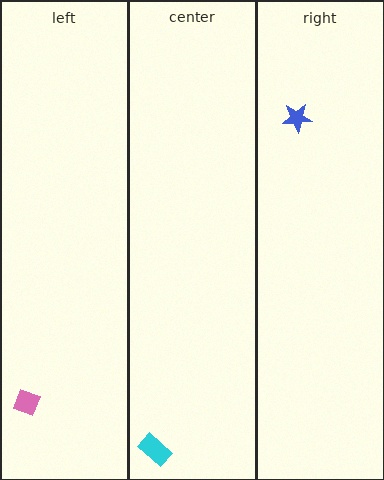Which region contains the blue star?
The right region.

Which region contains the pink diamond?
The left region.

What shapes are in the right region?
The blue star.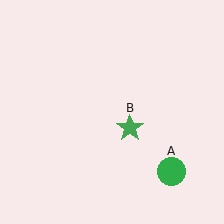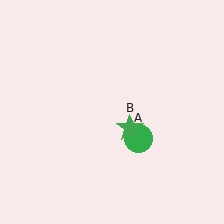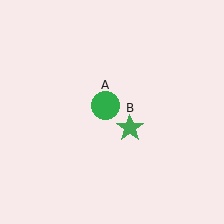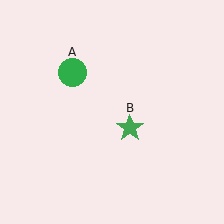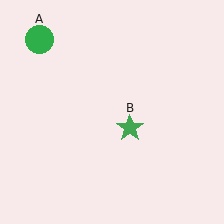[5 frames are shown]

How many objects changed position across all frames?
1 object changed position: green circle (object A).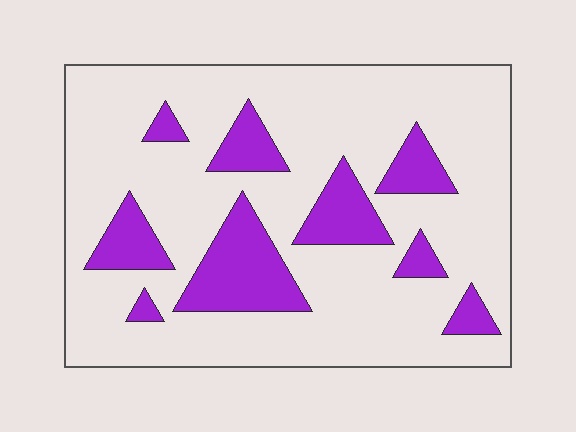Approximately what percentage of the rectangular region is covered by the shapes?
Approximately 20%.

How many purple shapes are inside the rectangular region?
9.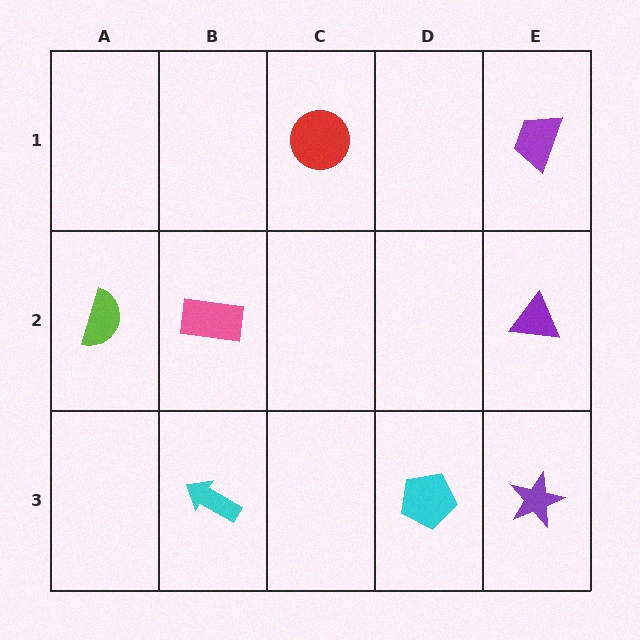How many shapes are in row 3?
3 shapes.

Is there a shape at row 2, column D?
No, that cell is empty.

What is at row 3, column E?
A purple star.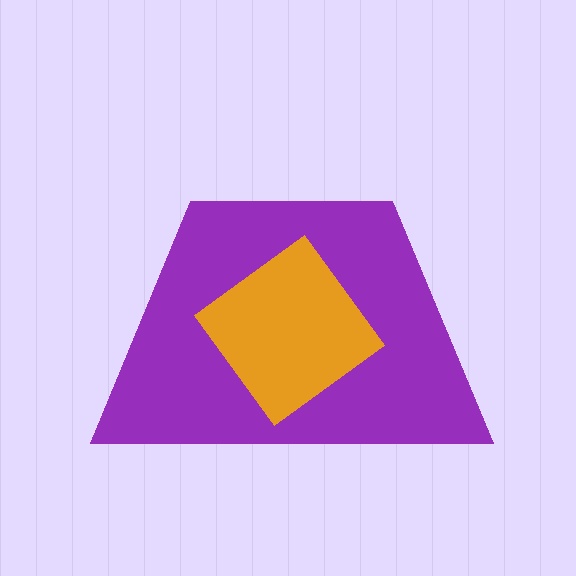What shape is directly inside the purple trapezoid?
The orange diamond.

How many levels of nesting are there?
2.